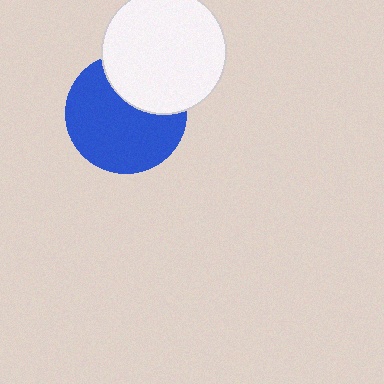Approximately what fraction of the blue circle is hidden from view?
Roughly 31% of the blue circle is hidden behind the white circle.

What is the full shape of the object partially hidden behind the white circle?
The partially hidden object is a blue circle.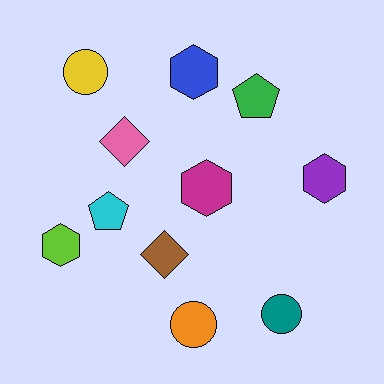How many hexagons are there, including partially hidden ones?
There are 4 hexagons.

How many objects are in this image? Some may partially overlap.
There are 11 objects.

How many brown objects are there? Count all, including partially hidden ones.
There is 1 brown object.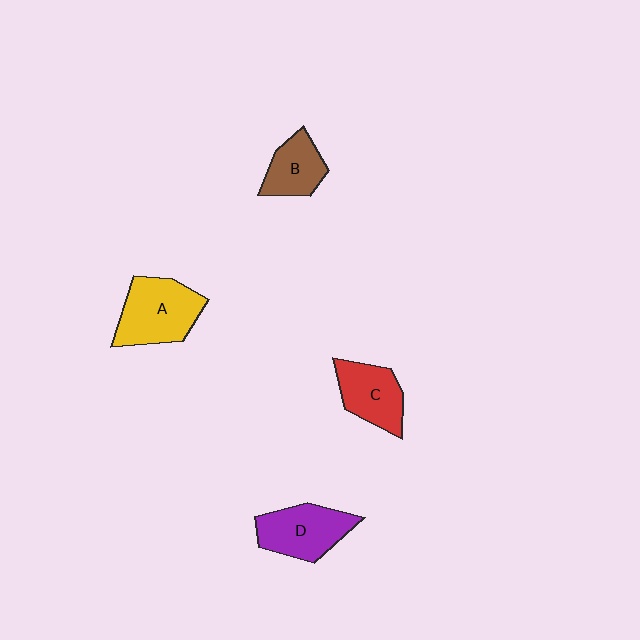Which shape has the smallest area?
Shape B (brown).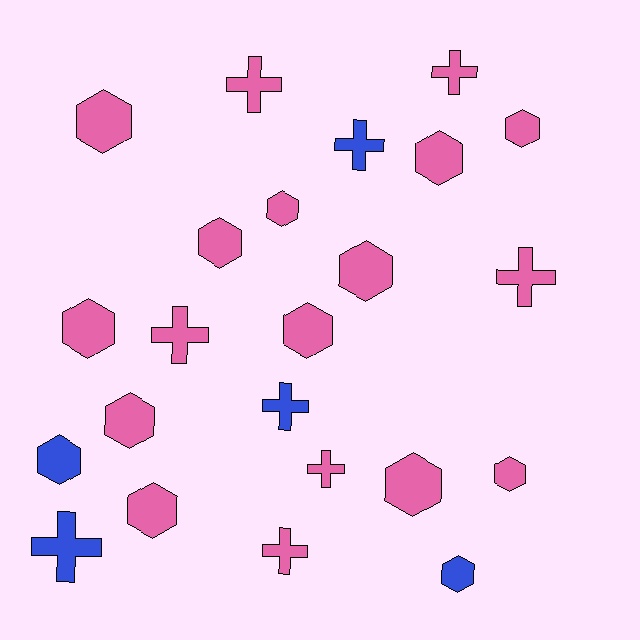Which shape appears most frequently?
Hexagon, with 14 objects.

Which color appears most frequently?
Pink, with 18 objects.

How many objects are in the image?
There are 23 objects.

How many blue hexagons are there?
There are 2 blue hexagons.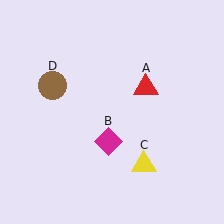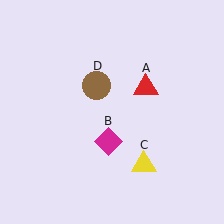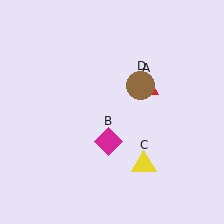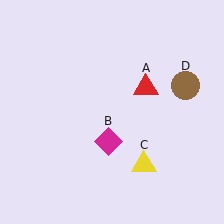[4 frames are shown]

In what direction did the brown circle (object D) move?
The brown circle (object D) moved right.